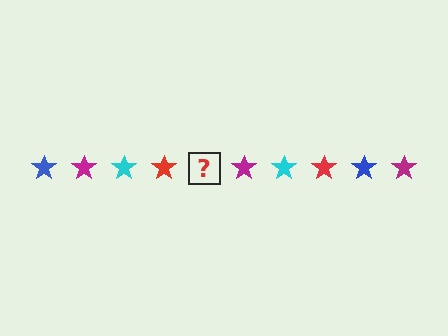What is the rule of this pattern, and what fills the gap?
The rule is that the pattern cycles through blue, magenta, cyan, red stars. The gap should be filled with a blue star.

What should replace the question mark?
The question mark should be replaced with a blue star.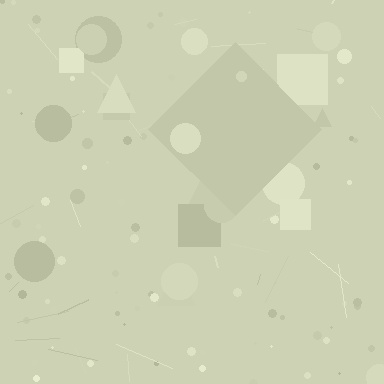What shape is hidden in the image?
A diamond is hidden in the image.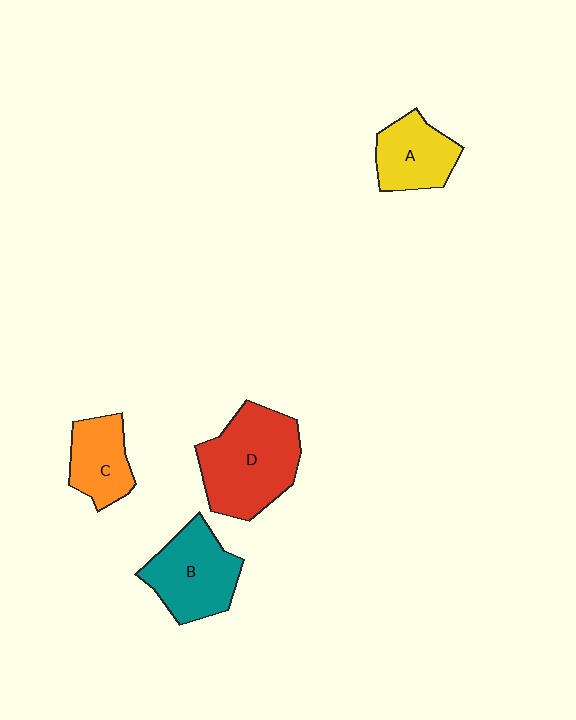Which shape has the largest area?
Shape D (red).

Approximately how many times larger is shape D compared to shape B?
Approximately 1.3 times.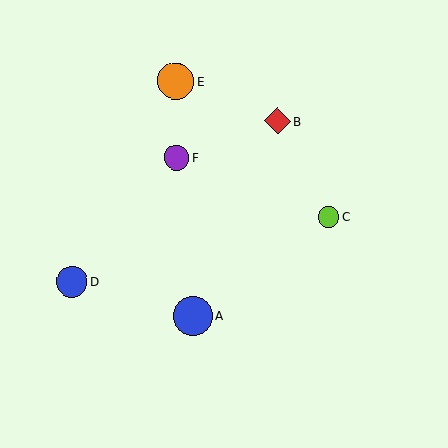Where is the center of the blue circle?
The center of the blue circle is at (72, 282).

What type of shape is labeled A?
Shape A is a blue circle.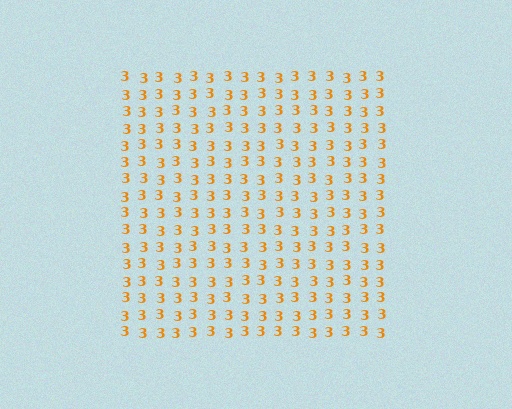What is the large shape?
The large shape is a square.